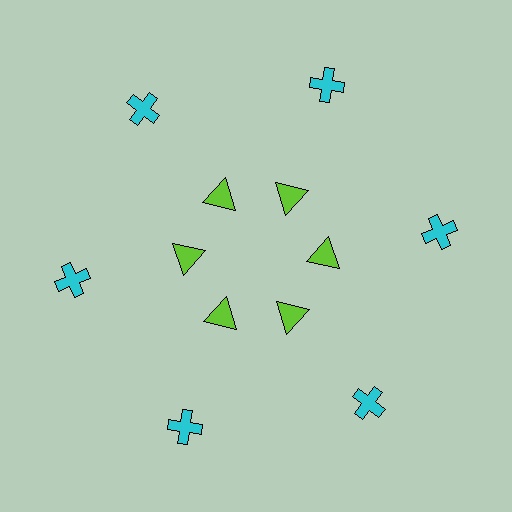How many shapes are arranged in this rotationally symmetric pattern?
There are 12 shapes, arranged in 6 groups of 2.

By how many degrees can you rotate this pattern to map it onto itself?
The pattern maps onto itself every 60 degrees of rotation.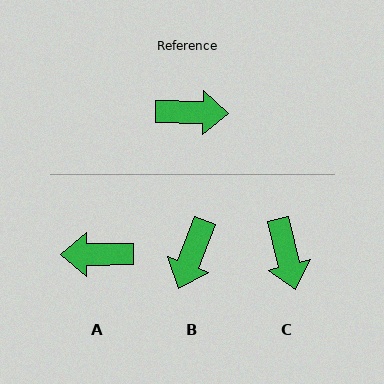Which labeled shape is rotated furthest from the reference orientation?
A, about 178 degrees away.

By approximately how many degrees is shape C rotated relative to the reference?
Approximately 75 degrees clockwise.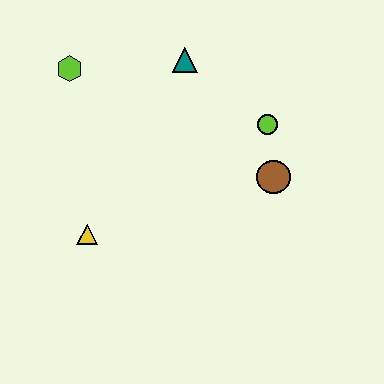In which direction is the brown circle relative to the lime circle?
The brown circle is below the lime circle.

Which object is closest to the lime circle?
The brown circle is closest to the lime circle.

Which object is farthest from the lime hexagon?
The brown circle is farthest from the lime hexagon.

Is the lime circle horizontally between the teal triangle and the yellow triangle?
No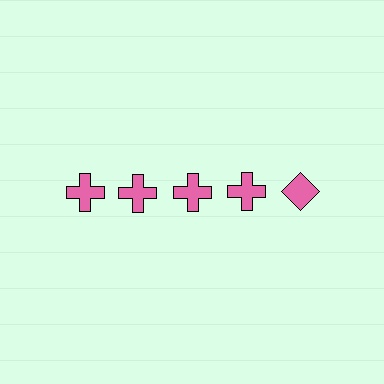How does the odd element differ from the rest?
It has a different shape: diamond instead of cross.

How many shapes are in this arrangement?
There are 5 shapes arranged in a grid pattern.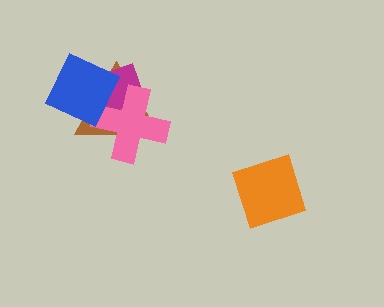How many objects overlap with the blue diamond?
3 objects overlap with the blue diamond.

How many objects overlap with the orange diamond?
0 objects overlap with the orange diamond.